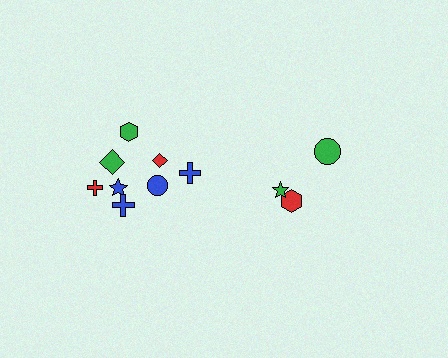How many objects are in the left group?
There are 8 objects.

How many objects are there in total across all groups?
There are 11 objects.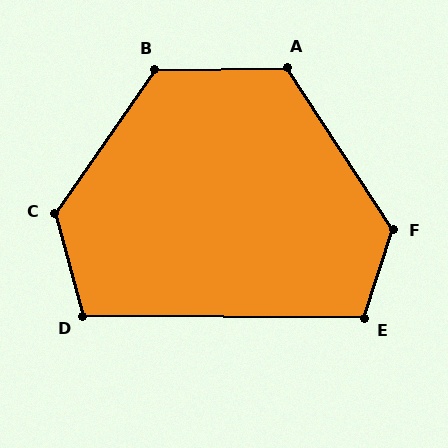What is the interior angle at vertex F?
Approximately 129 degrees (obtuse).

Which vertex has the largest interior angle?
C, at approximately 130 degrees.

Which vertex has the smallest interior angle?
D, at approximately 105 degrees.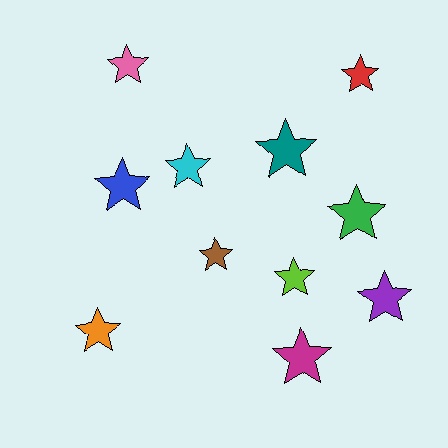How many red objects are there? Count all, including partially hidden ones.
There is 1 red object.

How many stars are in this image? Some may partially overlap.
There are 11 stars.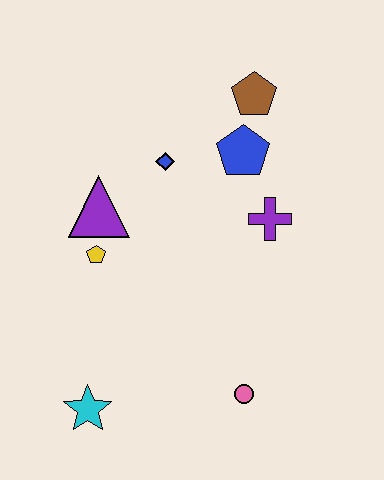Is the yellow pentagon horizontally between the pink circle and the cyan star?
Yes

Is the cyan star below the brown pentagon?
Yes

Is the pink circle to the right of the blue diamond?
Yes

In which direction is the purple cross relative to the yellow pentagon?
The purple cross is to the right of the yellow pentagon.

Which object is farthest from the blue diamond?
The cyan star is farthest from the blue diamond.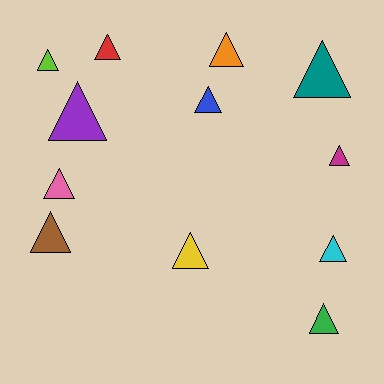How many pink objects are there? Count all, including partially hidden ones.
There is 1 pink object.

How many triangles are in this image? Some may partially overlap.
There are 12 triangles.